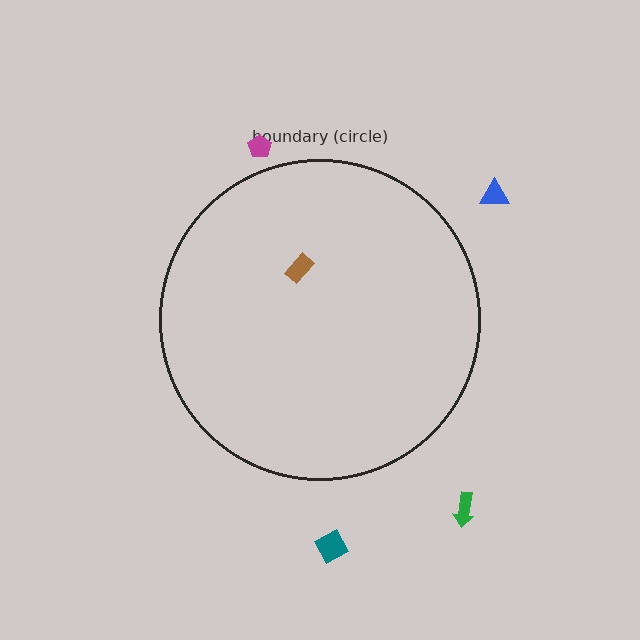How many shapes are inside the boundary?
1 inside, 4 outside.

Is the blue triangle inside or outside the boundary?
Outside.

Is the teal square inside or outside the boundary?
Outside.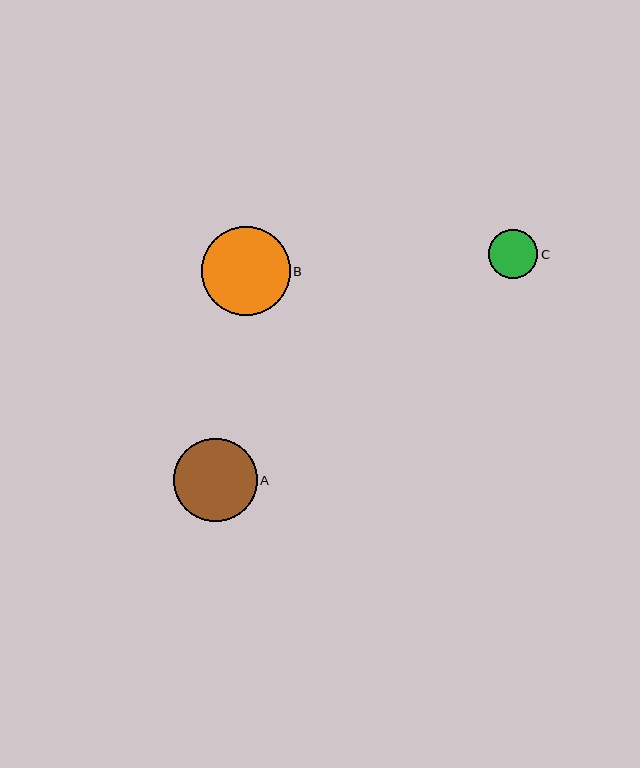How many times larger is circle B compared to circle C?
Circle B is approximately 1.8 times the size of circle C.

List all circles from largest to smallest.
From largest to smallest: B, A, C.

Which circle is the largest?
Circle B is the largest with a size of approximately 89 pixels.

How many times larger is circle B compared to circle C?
Circle B is approximately 1.8 times the size of circle C.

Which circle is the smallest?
Circle C is the smallest with a size of approximately 49 pixels.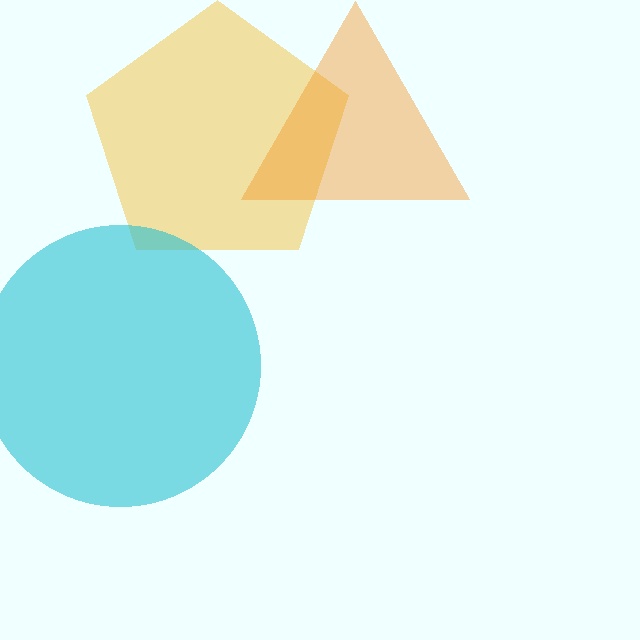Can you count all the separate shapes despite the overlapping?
Yes, there are 3 separate shapes.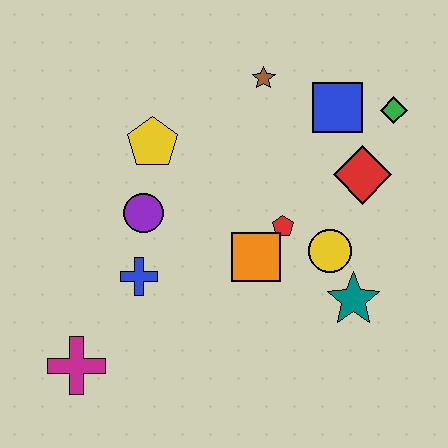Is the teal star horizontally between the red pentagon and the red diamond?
Yes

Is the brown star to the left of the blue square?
Yes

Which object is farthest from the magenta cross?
The green diamond is farthest from the magenta cross.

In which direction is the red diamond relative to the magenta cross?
The red diamond is to the right of the magenta cross.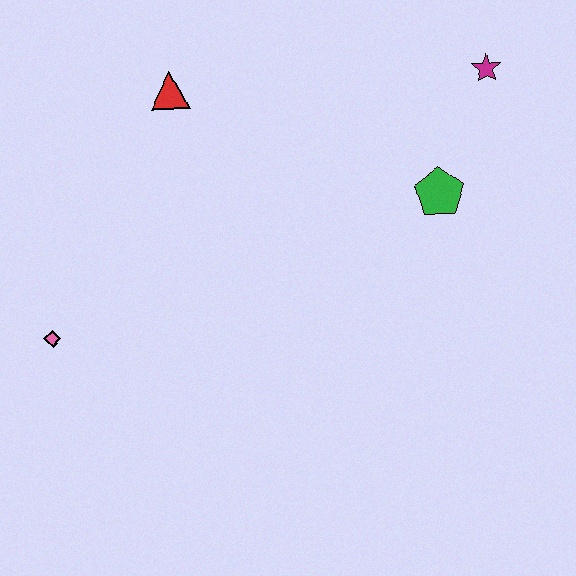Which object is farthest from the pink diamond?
The magenta star is farthest from the pink diamond.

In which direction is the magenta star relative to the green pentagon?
The magenta star is above the green pentagon.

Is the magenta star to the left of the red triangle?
No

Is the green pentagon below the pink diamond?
No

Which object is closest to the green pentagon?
The magenta star is closest to the green pentagon.